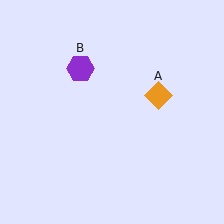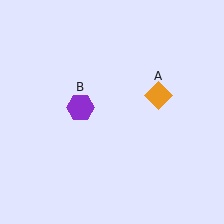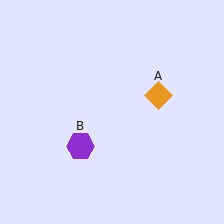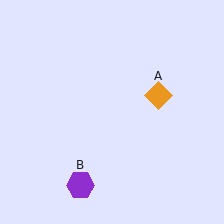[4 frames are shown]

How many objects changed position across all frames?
1 object changed position: purple hexagon (object B).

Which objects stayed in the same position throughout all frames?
Orange diamond (object A) remained stationary.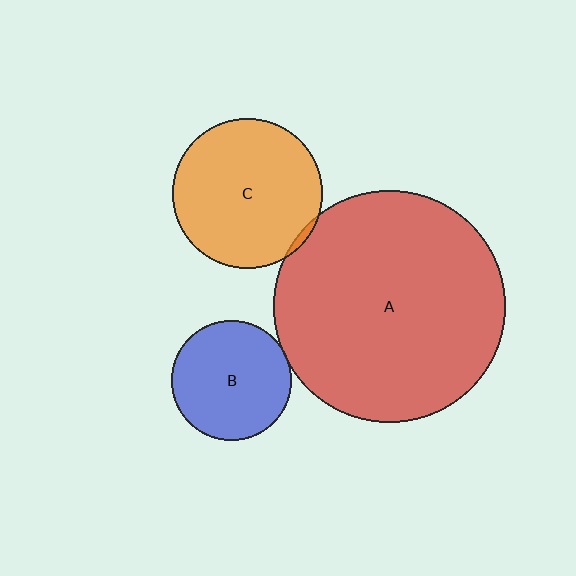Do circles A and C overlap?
Yes.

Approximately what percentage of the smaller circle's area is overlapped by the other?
Approximately 5%.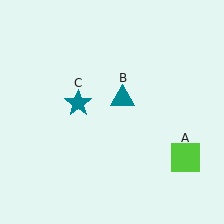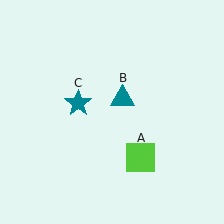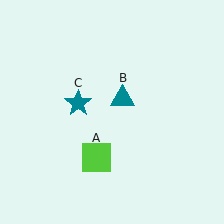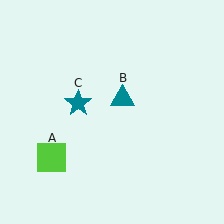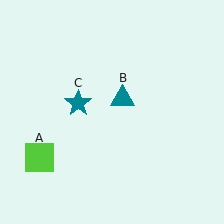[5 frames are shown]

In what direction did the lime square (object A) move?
The lime square (object A) moved left.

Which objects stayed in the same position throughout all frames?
Teal triangle (object B) and teal star (object C) remained stationary.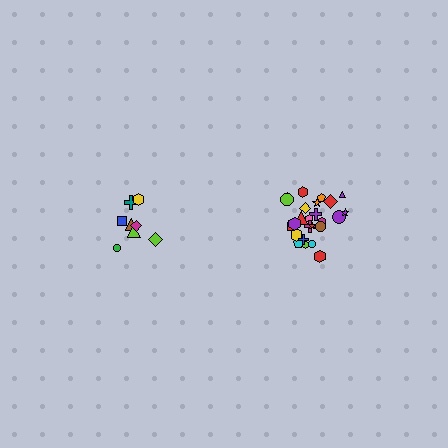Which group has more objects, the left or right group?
The right group.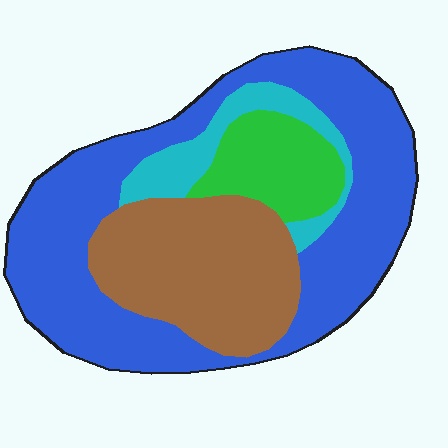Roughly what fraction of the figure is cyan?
Cyan covers about 10% of the figure.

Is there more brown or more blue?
Blue.